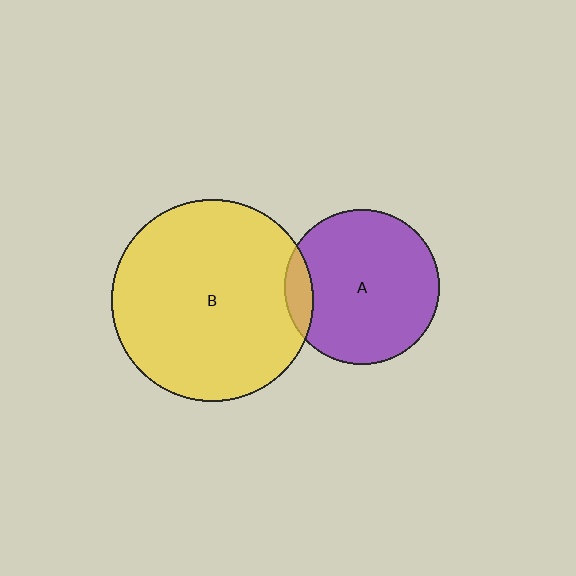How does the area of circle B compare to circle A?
Approximately 1.7 times.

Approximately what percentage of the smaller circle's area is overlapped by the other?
Approximately 10%.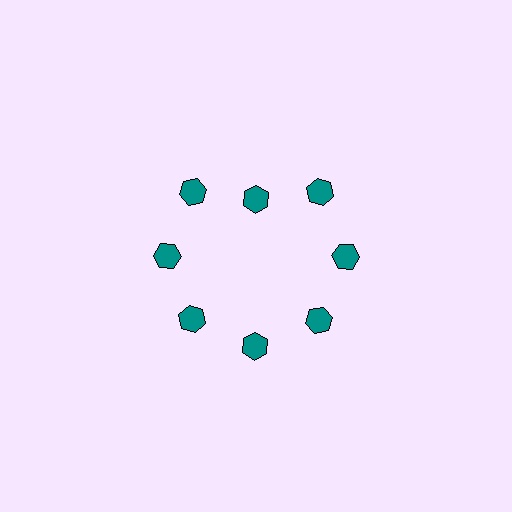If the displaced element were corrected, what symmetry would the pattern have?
It would have 8-fold rotational symmetry — the pattern would map onto itself every 45 degrees.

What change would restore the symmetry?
The symmetry would be restored by moving it outward, back onto the ring so that all 8 hexagons sit at equal angles and equal distance from the center.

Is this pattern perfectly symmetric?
No. The 8 teal hexagons are arranged in a ring, but one element near the 12 o'clock position is pulled inward toward the center, breaking the 8-fold rotational symmetry.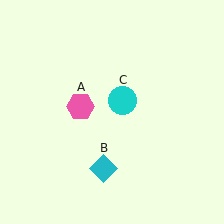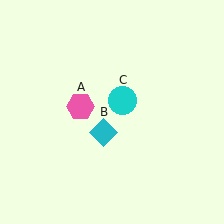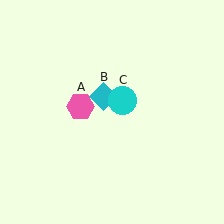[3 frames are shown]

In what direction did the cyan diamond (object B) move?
The cyan diamond (object B) moved up.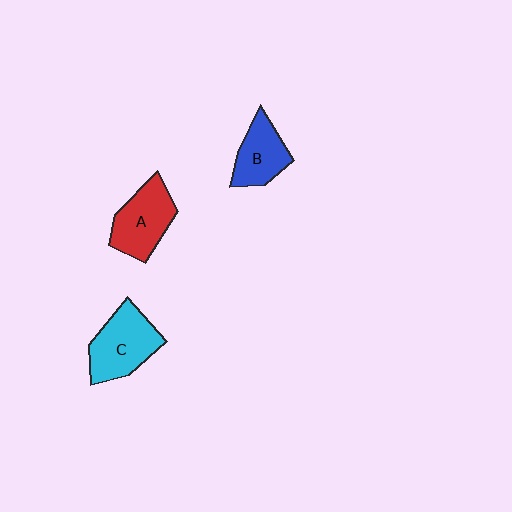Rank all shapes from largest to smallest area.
From largest to smallest: C (cyan), A (red), B (blue).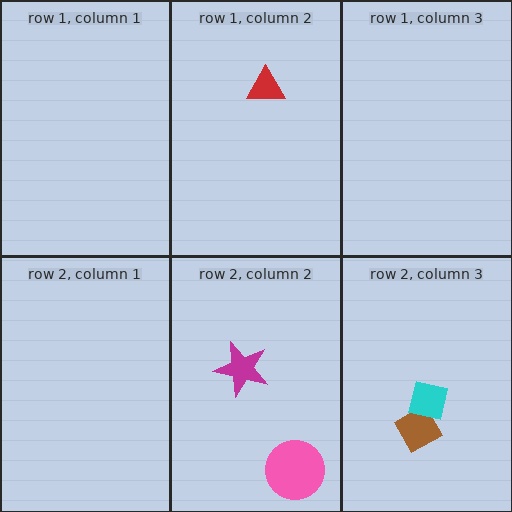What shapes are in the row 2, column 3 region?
The brown square, the cyan square.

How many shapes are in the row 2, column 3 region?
2.